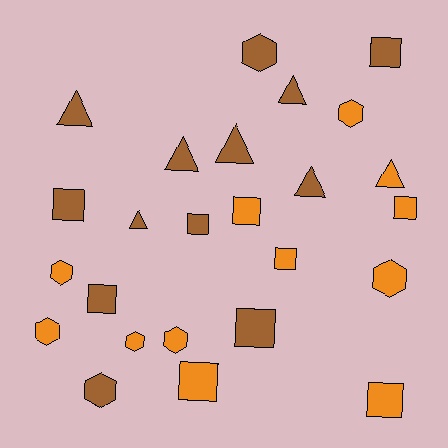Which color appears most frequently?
Brown, with 13 objects.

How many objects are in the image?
There are 25 objects.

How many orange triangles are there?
There is 1 orange triangle.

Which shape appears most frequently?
Square, with 10 objects.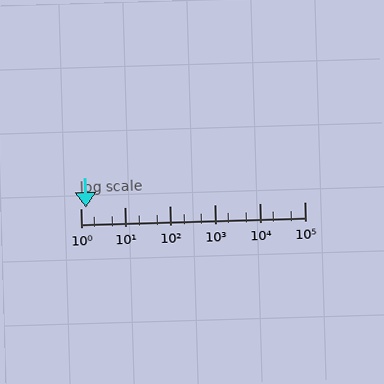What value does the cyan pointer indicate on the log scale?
The pointer indicates approximately 1.3.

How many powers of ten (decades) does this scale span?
The scale spans 5 decades, from 1 to 100000.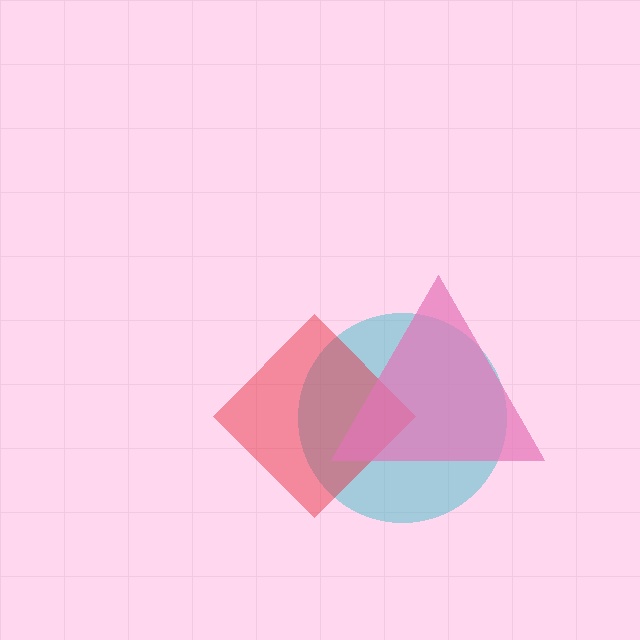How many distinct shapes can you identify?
There are 3 distinct shapes: a cyan circle, a red diamond, a pink triangle.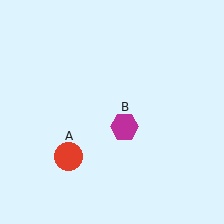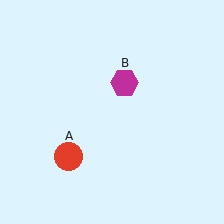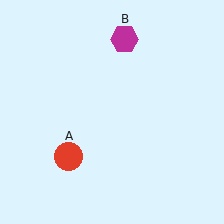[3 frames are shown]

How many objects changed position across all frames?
1 object changed position: magenta hexagon (object B).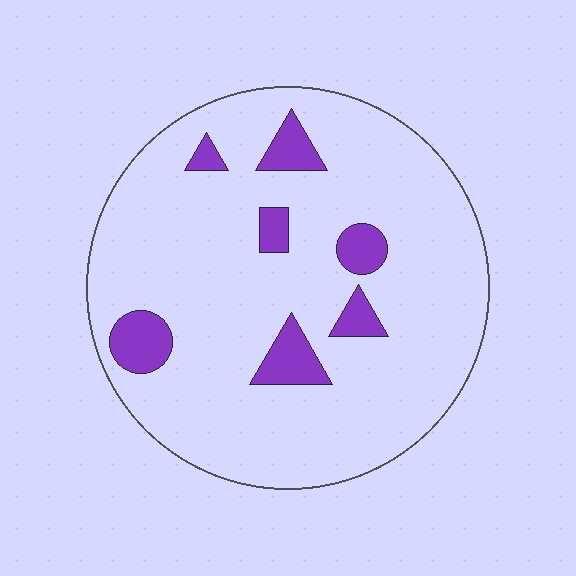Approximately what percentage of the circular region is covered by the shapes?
Approximately 10%.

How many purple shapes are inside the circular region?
7.